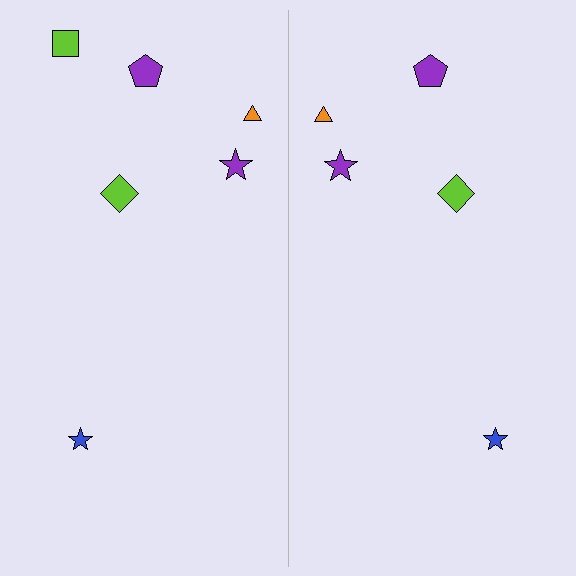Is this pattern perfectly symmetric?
No, the pattern is not perfectly symmetric. A lime square is missing from the right side.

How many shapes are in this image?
There are 11 shapes in this image.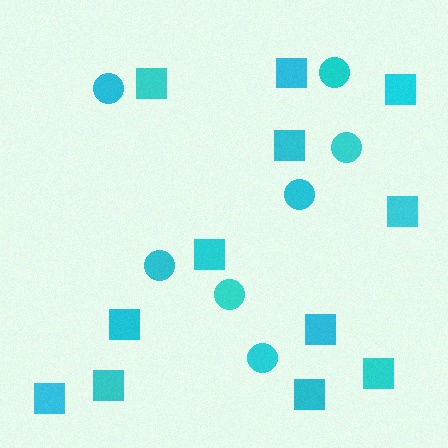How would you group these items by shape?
There are 2 groups: one group of circles (7) and one group of squares (12).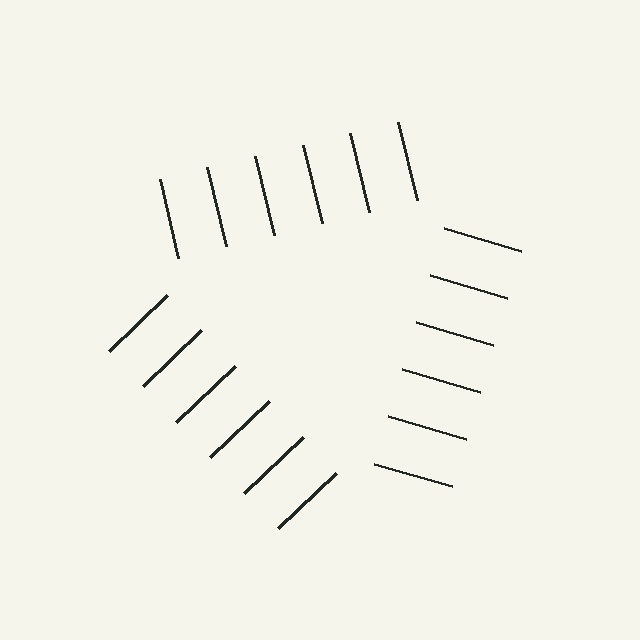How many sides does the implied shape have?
3 sides — the line-ends trace a triangle.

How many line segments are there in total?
18 — 6 along each of the 3 edges.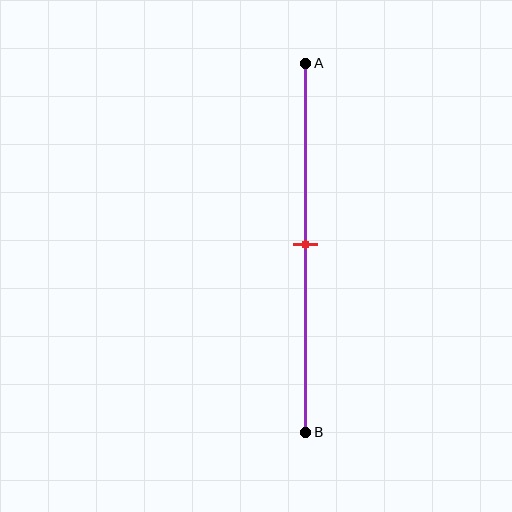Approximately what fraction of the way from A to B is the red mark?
The red mark is approximately 50% of the way from A to B.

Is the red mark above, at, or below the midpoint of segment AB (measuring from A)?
The red mark is approximately at the midpoint of segment AB.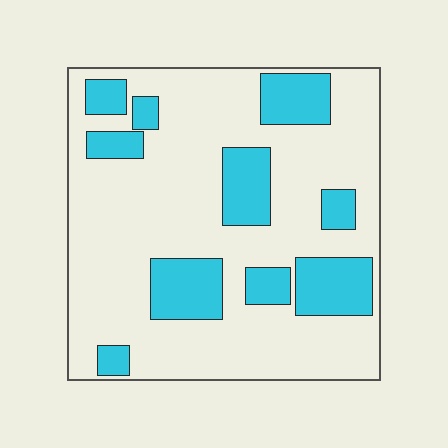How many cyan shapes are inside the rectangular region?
10.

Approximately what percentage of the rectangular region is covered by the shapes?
Approximately 25%.